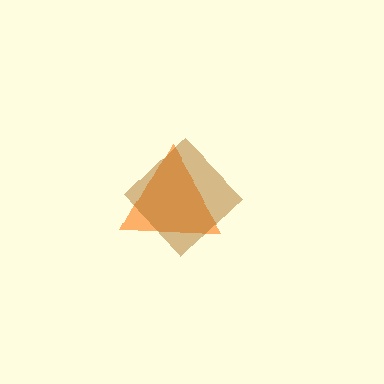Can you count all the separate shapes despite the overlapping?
Yes, there are 2 separate shapes.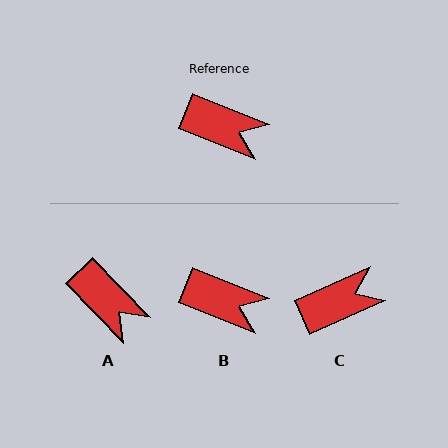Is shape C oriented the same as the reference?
No, it is off by about 47 degrees.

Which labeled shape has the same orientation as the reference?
B.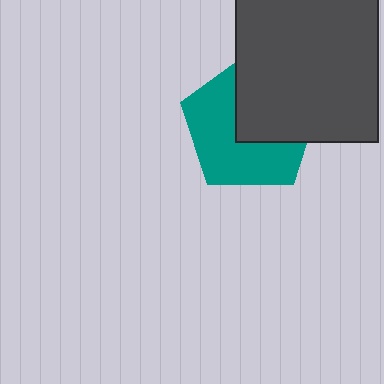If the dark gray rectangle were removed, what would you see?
You would see the complete teal pentagon.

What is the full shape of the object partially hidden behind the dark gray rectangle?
The partially hidden object is a teal pentagon.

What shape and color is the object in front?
The object in front is a dark gray rectangle.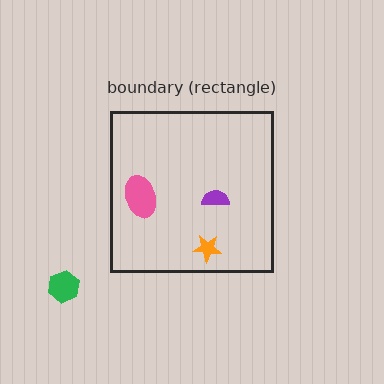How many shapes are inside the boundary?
3 inside, 1 outside.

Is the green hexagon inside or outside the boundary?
Outside.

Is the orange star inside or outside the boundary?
Inside.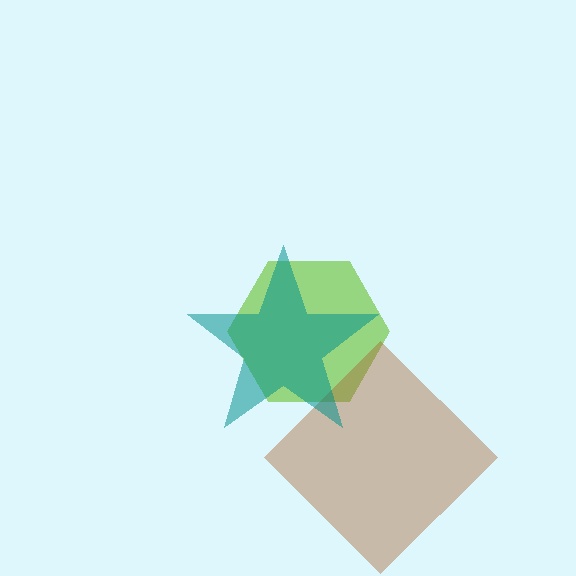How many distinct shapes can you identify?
There are 3 distinct shapes: a lime hexagon, a brown diamond, a teal star.